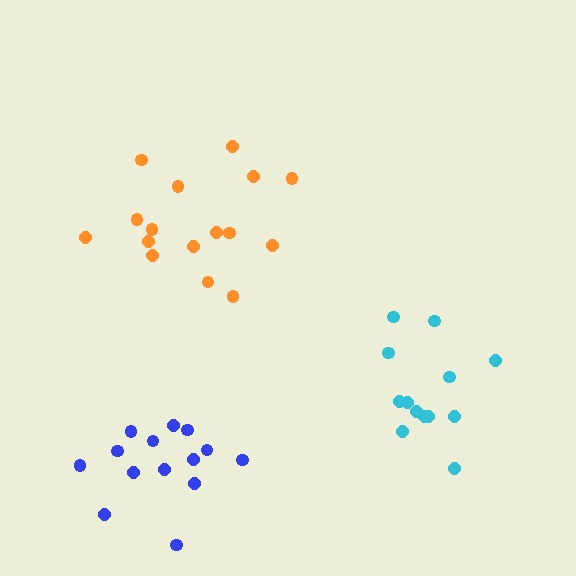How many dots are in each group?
Group 1: 16 dots, Group 2: 13 dots, Group 3: 14 dots (43 total).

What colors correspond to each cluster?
The clusters are colored: orange, cyan, blue.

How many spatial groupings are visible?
There are 3 spatial groupings.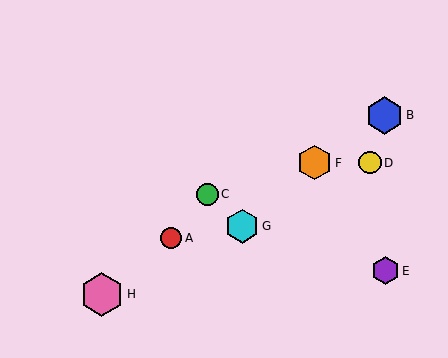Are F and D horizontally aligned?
Yes, both are at y≈163.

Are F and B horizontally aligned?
No, F is at y≈163 and B is at y≈115.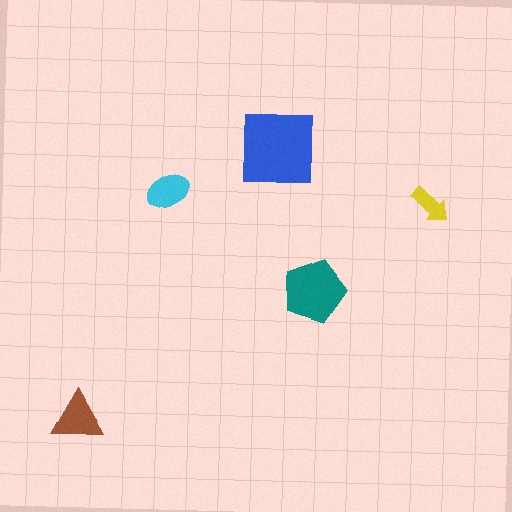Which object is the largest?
The blue square.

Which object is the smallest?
The yellow arrow.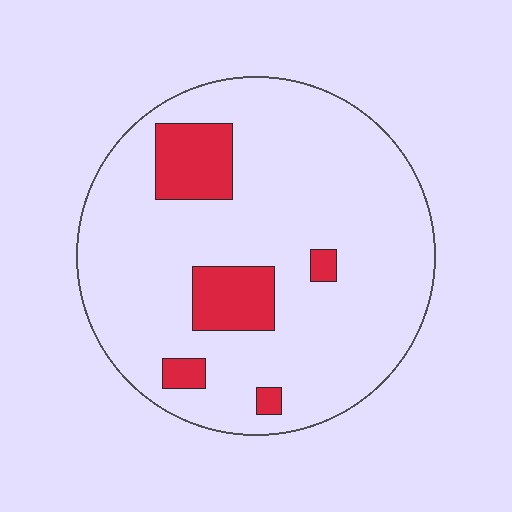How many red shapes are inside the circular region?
5.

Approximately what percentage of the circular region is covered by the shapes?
Approximately 15%.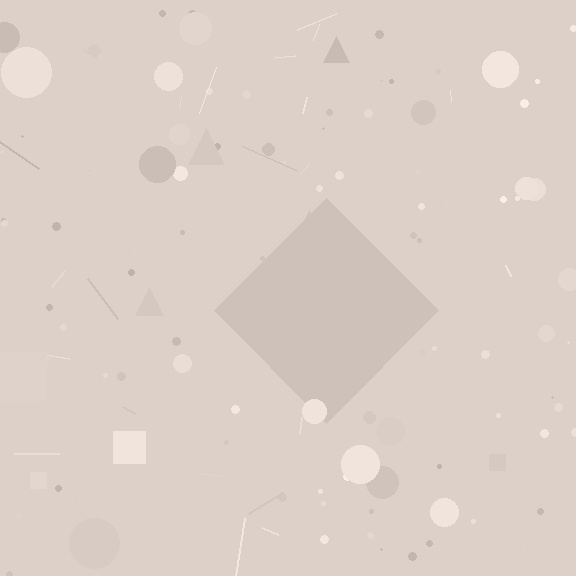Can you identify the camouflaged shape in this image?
The camouflaged shape is a diamond.